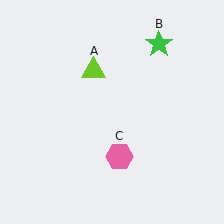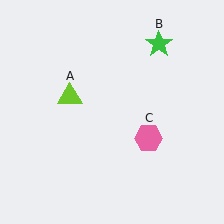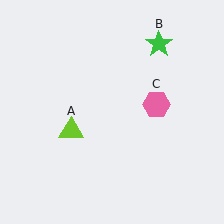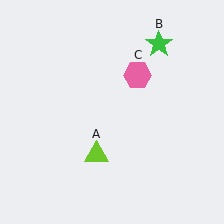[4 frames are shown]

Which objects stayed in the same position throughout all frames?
Green star (object B) remained stationary.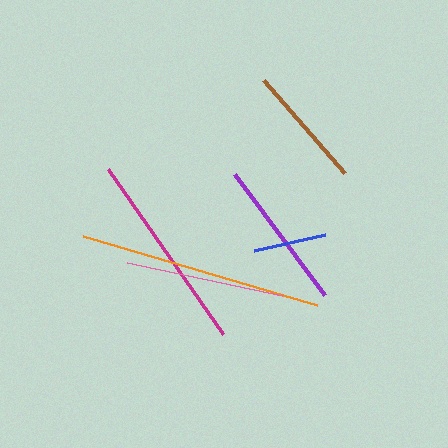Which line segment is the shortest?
The blue line is the shortest at approximately 72 pixels.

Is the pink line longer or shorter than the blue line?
The pink line is longer than the blue line.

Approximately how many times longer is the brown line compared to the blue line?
The brown line is approximately 1.7 times the length of the blue line.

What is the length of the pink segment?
The pink segment is approximately 158 pixels long.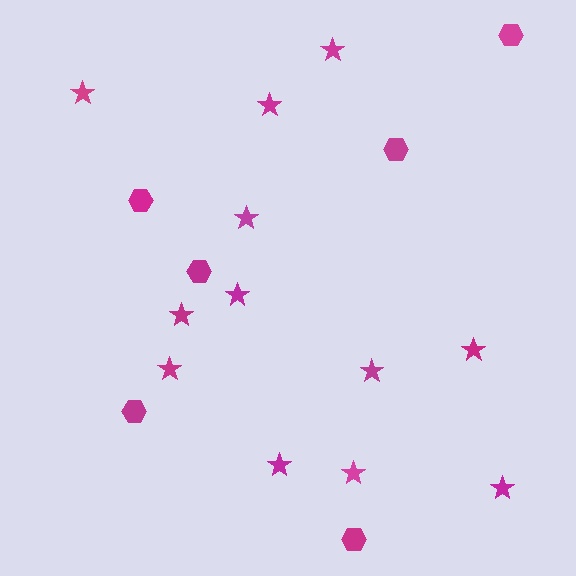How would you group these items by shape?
There are 2 groups: one group of hexagons (6) and one group of stars (12).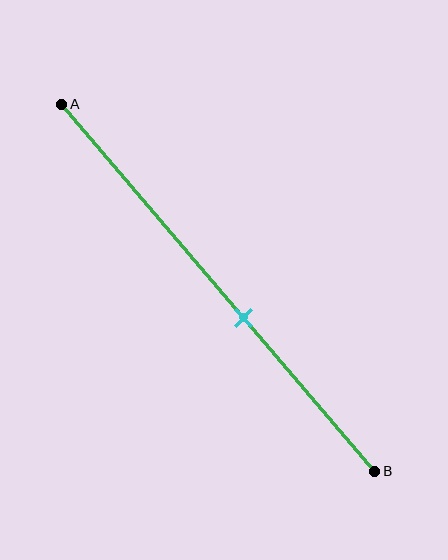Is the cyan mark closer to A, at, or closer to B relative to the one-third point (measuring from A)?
The cyan mark is closer to point B than the one-third point of segment AB.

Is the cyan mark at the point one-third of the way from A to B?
No, the mark is at about 60% from A, not at the 33% one-third point.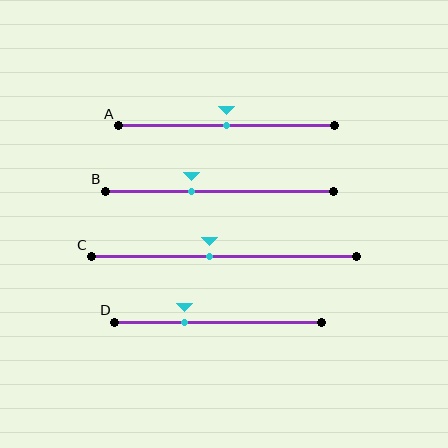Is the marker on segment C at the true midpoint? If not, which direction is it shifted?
No, the marker on segment C is shifted to the left by about 5% of the segment length.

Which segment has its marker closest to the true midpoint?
Segment A has its marker closest to the true midpoint.